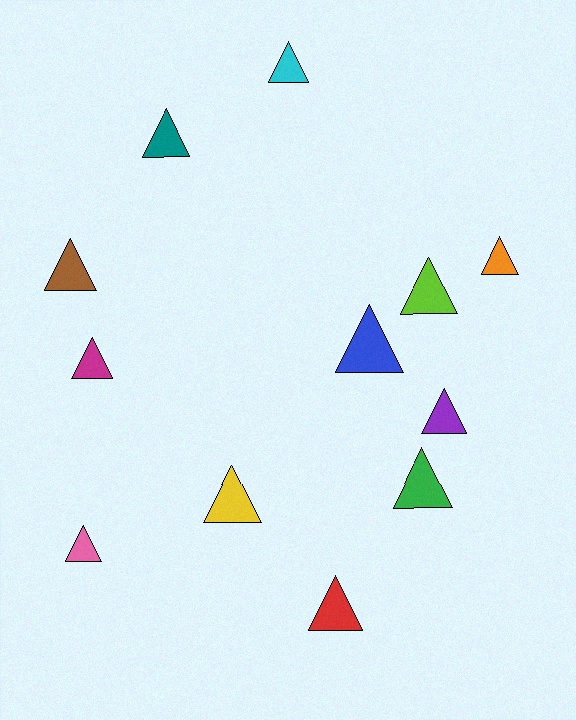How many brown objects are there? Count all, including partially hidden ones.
There is 1 brown object.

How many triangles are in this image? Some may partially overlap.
There are 12 triangles.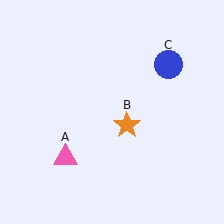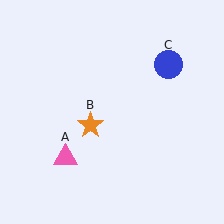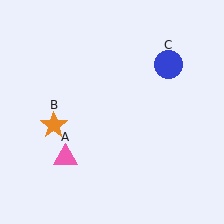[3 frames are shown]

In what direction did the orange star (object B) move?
The orange star (object B) moved left.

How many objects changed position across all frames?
1 object changed position: orange star (object B).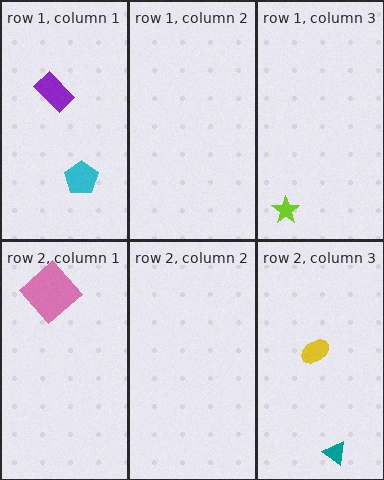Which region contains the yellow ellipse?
The row 2, column 3 region.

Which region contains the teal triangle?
The row 2, column 3 region.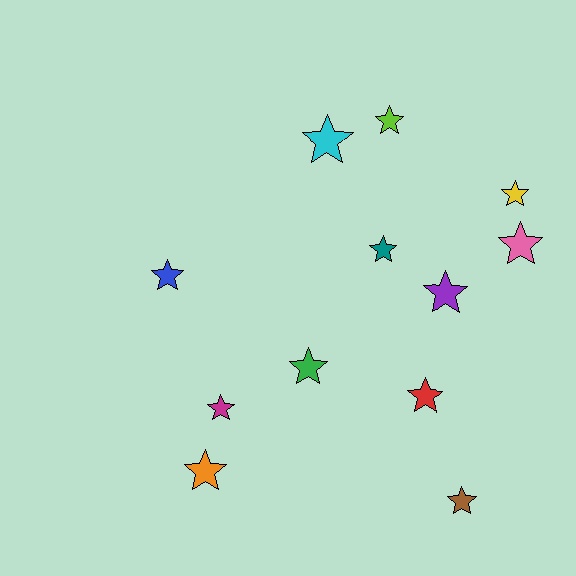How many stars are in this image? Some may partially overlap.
There are 12 stars.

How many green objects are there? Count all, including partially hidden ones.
There is 1 green object.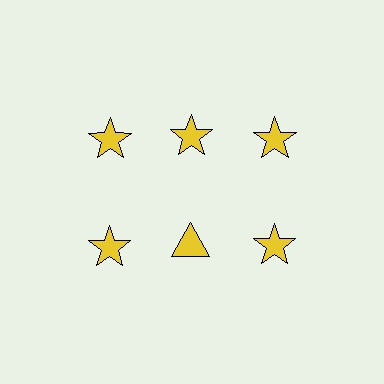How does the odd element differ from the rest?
It has a different shape: triangle instead of star.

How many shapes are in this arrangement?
There are 6 shapes arranged in a grid pattern.